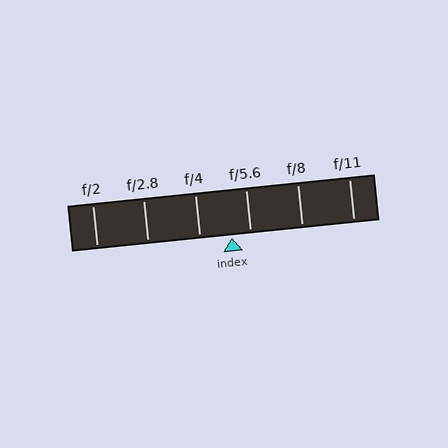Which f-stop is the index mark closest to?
The index mark is closest to f/5.6.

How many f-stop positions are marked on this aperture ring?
There are 6 f-stop positions marked.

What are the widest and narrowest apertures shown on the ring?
The widest aperture shown is f/2 and the narrowest is f/11.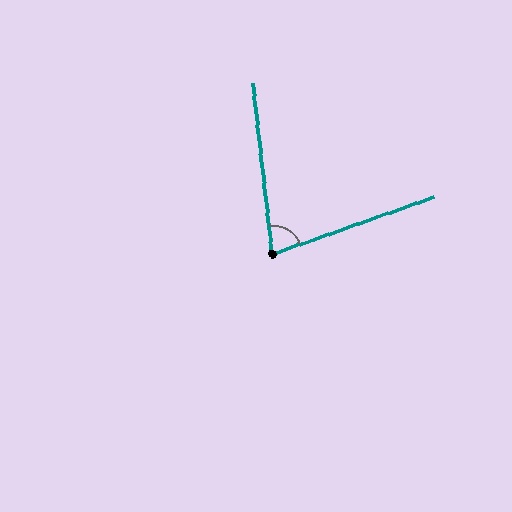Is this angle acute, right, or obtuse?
It is acute.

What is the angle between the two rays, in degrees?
Approximately 77 degrees.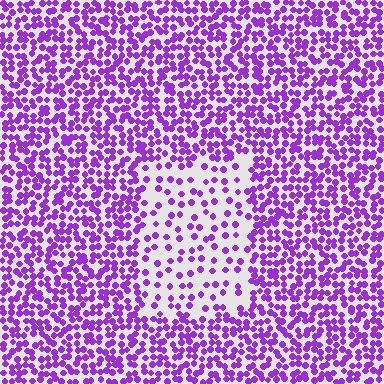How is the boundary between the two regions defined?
The boundary is defined by a change in element density (approximately 2.5x ratio). All elements are the same color, size, and shape.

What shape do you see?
I see a rectangle.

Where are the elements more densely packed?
The elements are more densely packed outside the rectangle boundary.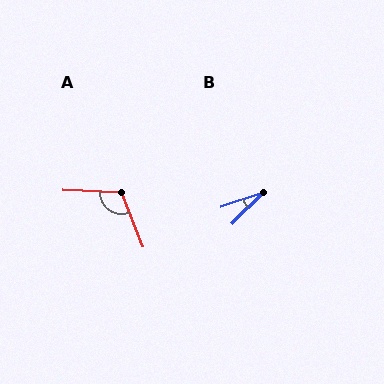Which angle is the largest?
A, at approximately 114 degrees.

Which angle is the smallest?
B, at approximately 25 degrees.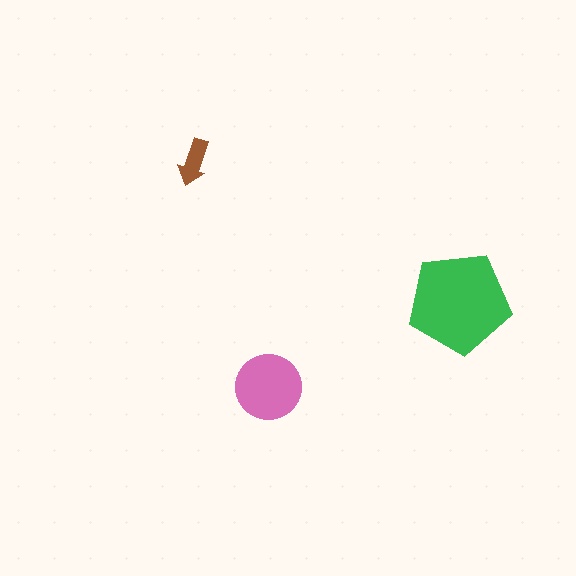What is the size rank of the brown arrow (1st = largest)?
3rd.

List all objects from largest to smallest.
The green pentagon, the pink circle, the brown arrow.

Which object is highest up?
The brown arrow is topmost.